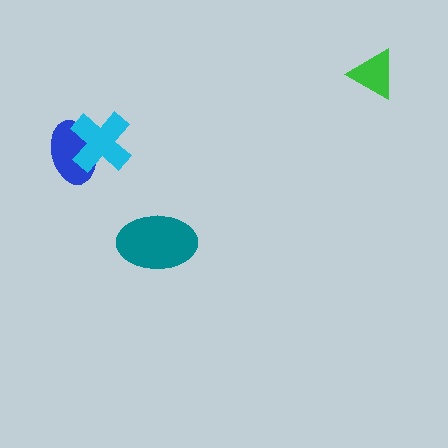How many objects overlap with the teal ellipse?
0 objects overlap with the teal ellipse.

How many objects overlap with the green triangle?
0 objects overlap with the green triangle.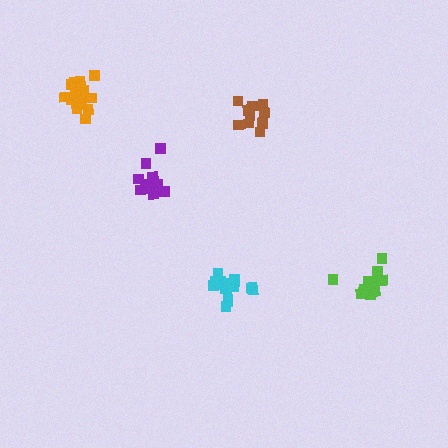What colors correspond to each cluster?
The clusters are colored: cyan, brown, orange, purple, lime.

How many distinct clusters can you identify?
There are 5 distinct clusters.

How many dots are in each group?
Group 1: 16 dots, Group 2: 11 dots, Group 3: 16 dots, Group 4: 11 dots, Group 5: 13 dots (67 total).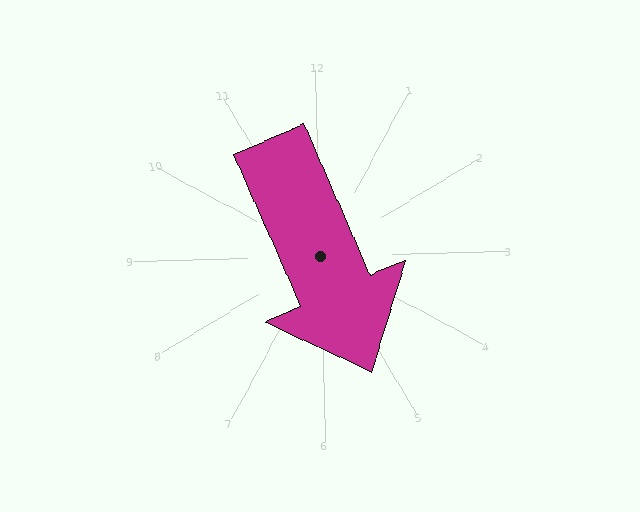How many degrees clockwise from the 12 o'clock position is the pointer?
Approximately 158 degrees.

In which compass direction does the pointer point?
South.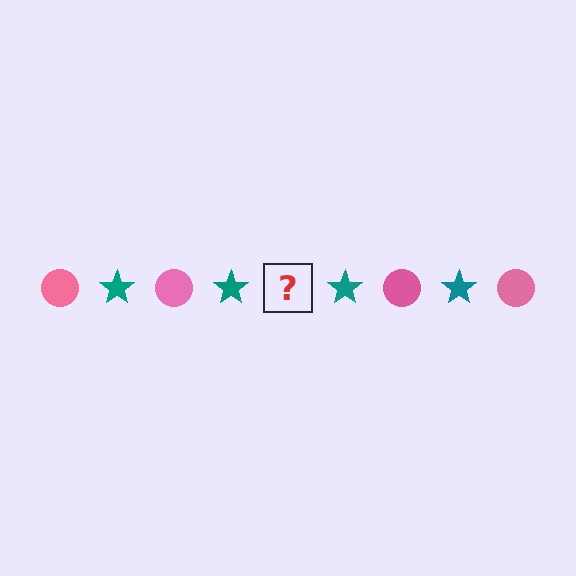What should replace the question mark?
The question mark should be replaced with a pink circle.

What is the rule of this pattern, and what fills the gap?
The rule is that the pattern alternates between pink circle and teal star. The gap should be filled with a pink circle.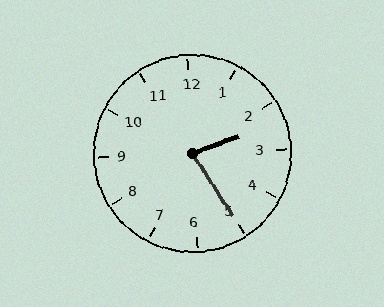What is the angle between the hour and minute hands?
Approximately 78 degrees.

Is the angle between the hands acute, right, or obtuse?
It is acute.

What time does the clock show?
2:25.